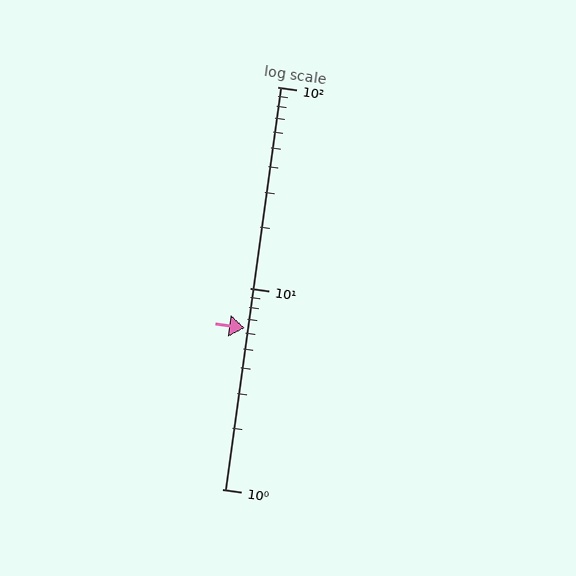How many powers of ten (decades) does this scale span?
The scale spans 2 decades, from 1 to 100.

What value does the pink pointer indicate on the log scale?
The pointer indicates approximately 6.3.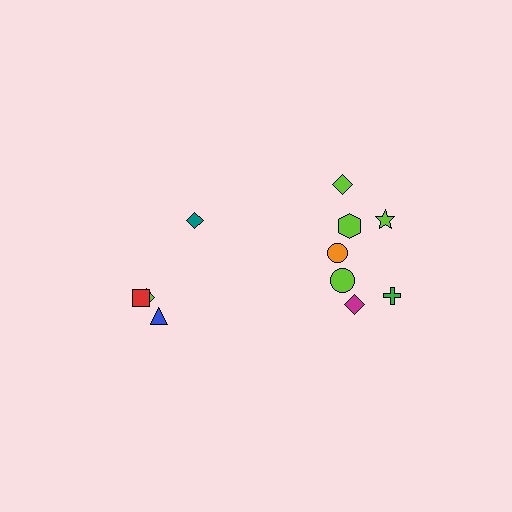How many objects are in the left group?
There are 4 objects.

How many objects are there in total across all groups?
There are 11 objects.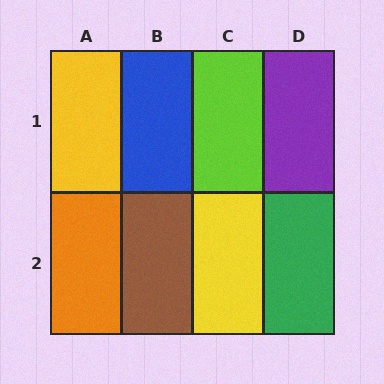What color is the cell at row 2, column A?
Orange.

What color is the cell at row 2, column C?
Yellow.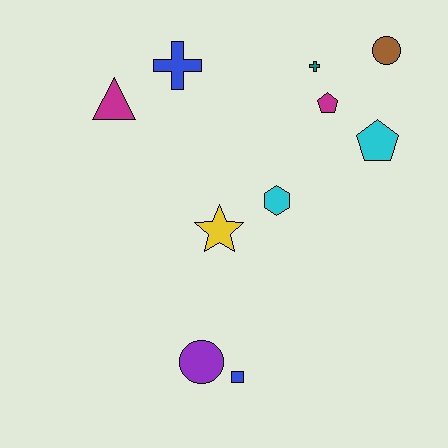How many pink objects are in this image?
There are no pink objects.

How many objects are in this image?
There are 10 objects.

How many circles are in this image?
There are 2 circles.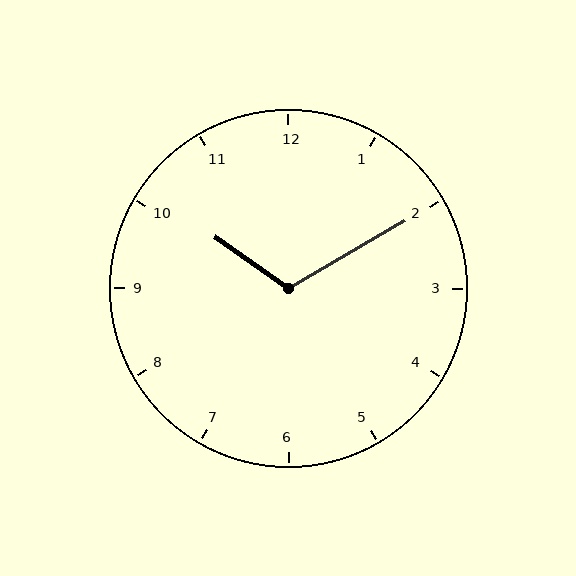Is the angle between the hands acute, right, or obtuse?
It is obtuse.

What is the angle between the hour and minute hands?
Approximately 115 degrees.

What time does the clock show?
10:10.